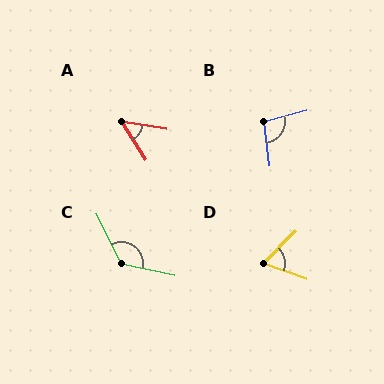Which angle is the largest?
C, at approximately 129 degrees.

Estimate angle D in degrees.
Approximately 65 degrees.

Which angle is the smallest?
A, at approximately 49 degrees.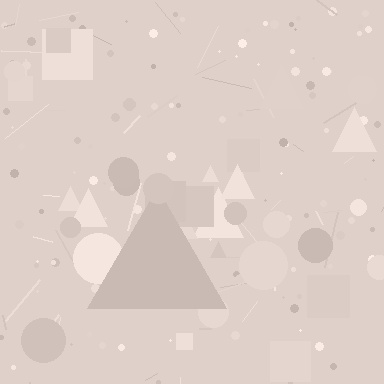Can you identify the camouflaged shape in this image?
The camouflaged shape is a triangle.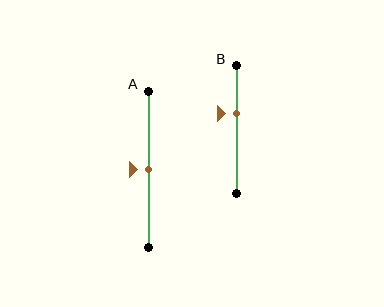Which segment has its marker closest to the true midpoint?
Segment A has its marker closest to the true midpoint.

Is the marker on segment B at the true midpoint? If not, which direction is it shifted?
No, the marker on segment B is shifted upward by about 12% of the segment length.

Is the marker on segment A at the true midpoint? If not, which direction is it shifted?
Yes, the marker on segment A is at the true midpoint.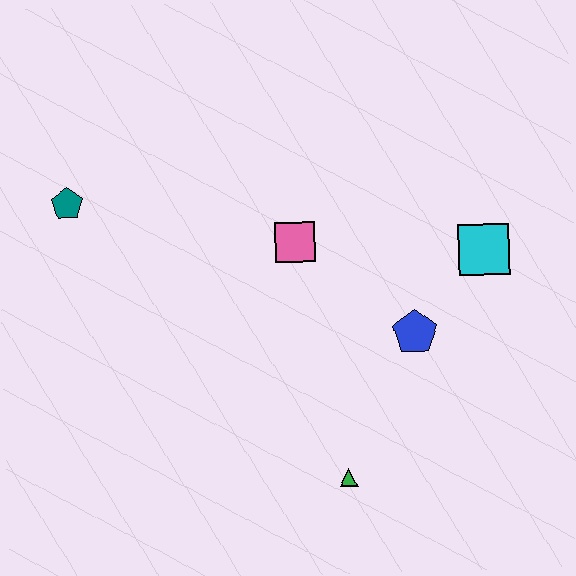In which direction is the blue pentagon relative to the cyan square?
The blue pentagon is below the cyan square.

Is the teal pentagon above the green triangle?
Yes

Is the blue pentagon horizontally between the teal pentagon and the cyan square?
Yes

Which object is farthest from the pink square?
The green triangle is farthest from the pink square.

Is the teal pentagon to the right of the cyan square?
No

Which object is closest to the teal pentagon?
The pink square is closest to the teal pentagon.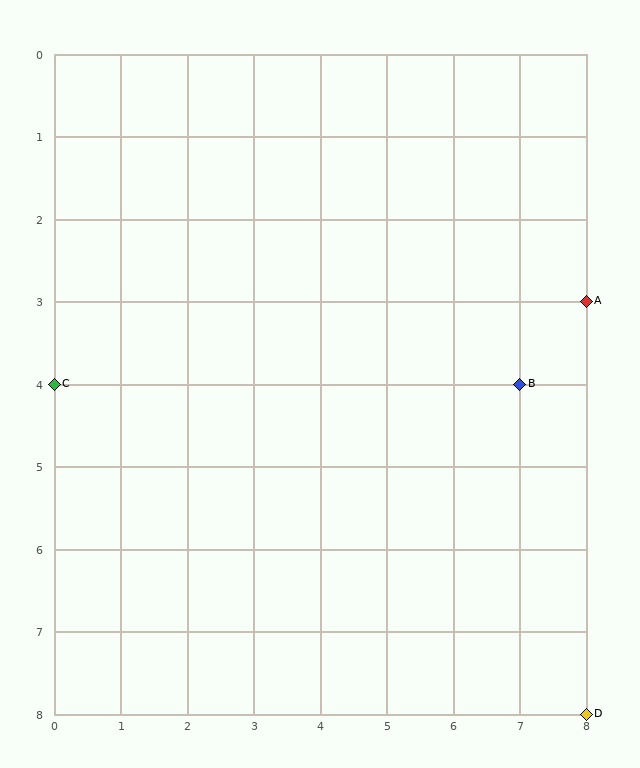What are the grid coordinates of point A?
Point A is at grid coordinates (8, 3).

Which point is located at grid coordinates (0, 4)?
Point C is at (0, 4).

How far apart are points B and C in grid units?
Points B and C are 7 columns apart.